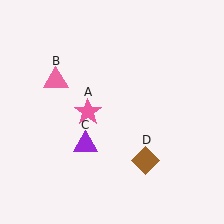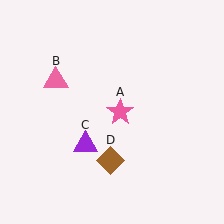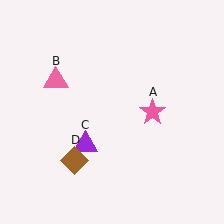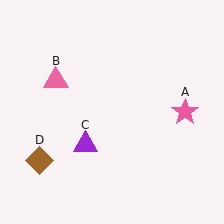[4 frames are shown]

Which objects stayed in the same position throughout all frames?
Pink triangle (object B) and purple triangle (object C) remained stationary.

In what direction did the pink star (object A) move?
The pink star (object A) moved right.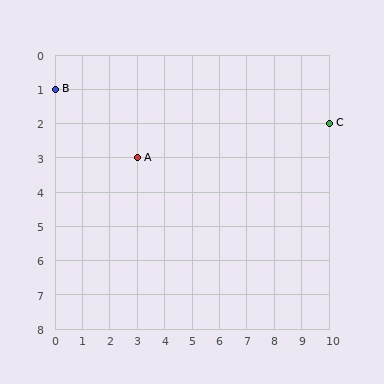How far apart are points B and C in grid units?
Points B and C are 10 columns and 1 row apart (about 10.0 grid units diagonally).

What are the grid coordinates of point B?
Point B is at grid coordinates (0, 1).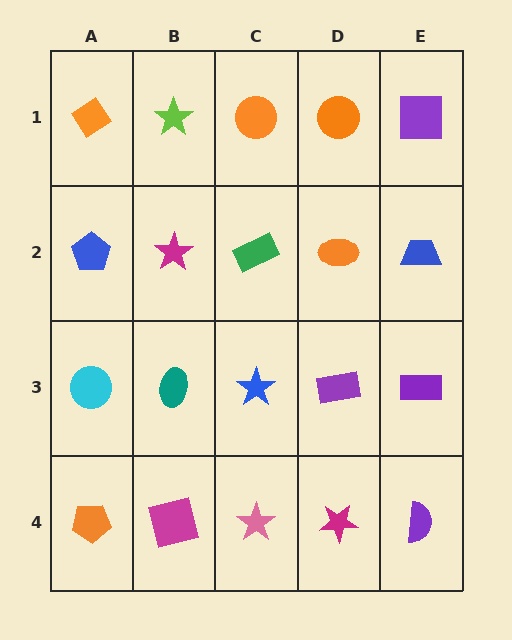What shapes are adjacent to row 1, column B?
A magenta star (row 2, column B), an orange diamond (row 1, column A), an orange circle (row 1, column C).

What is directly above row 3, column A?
A blue pentagon.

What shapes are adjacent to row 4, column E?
A purple rectangle (row 3, column E), a magenta star (row 4, column D).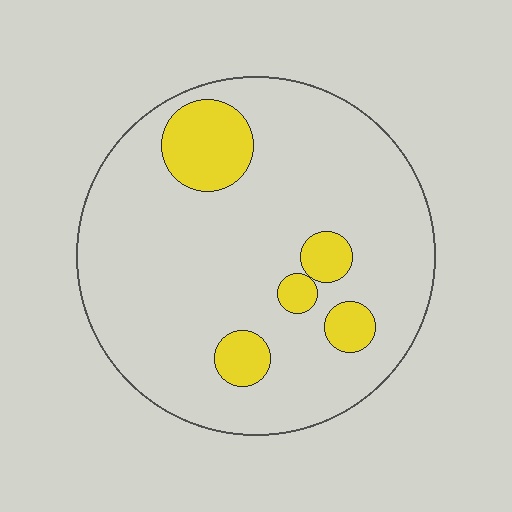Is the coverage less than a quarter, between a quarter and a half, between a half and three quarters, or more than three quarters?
Less than a quarter.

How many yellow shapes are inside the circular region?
5.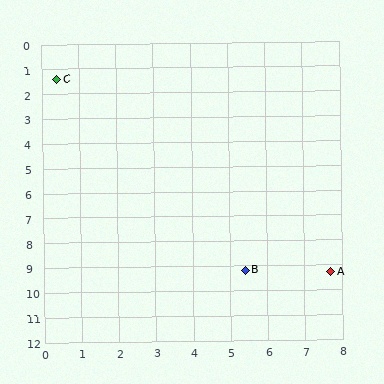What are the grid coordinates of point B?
Point B is at approximately (5.4, 9.2).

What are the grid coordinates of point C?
Point C is at approximately (0.4, 1.4).